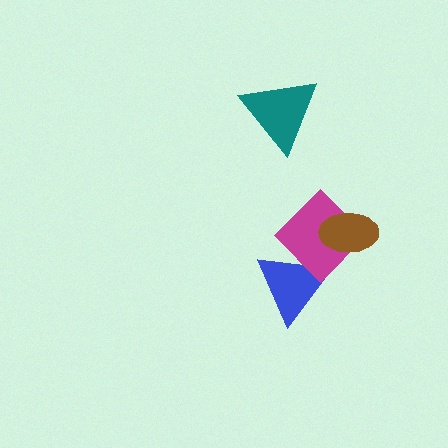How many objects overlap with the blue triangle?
1 object overlaps with the blue triangle.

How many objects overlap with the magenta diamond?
2 objects overlap with the magenta diamond.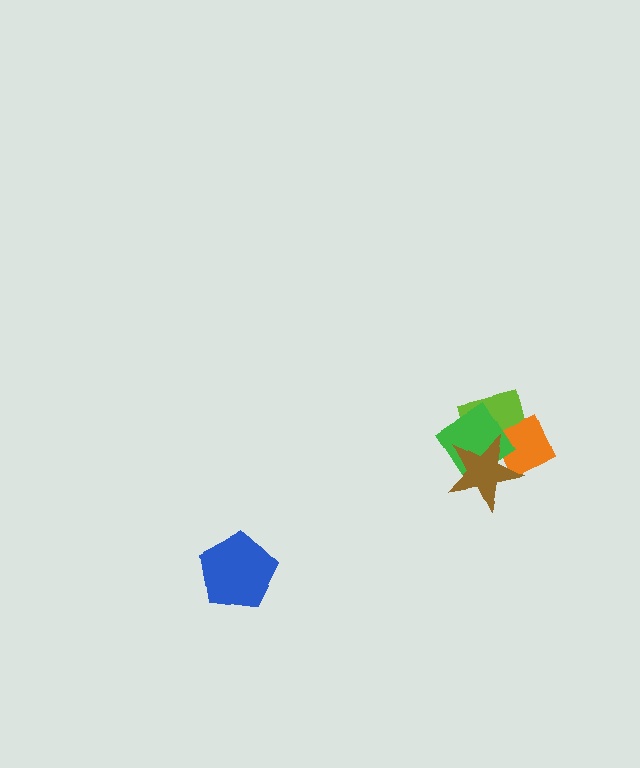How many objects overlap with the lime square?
3 objects overlap with the lime square.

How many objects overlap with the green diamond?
3 objects overlap with the green diamond.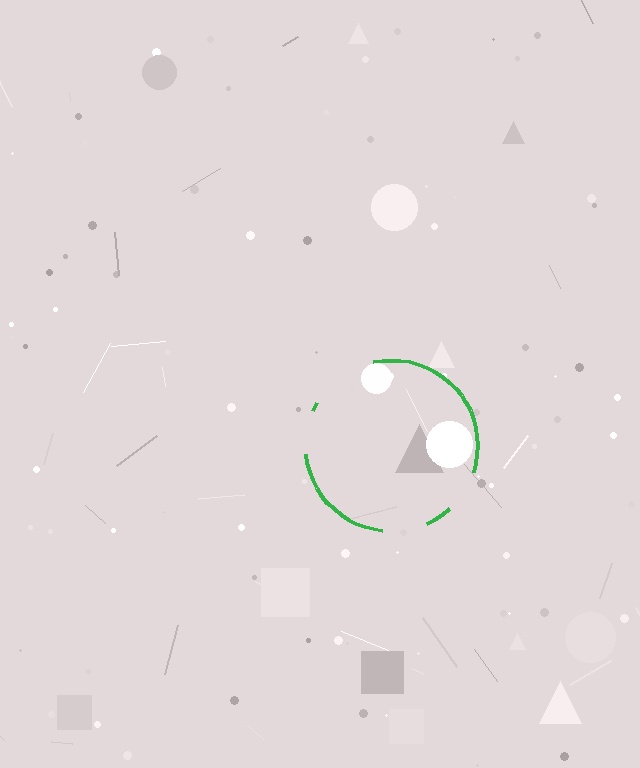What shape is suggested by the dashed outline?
The dashed outline suggests a circle.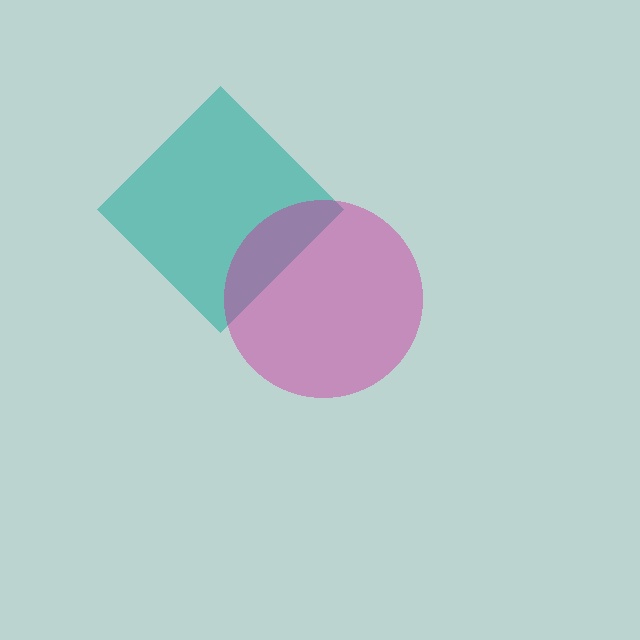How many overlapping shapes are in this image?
There are 2 overlapping shapes in the image.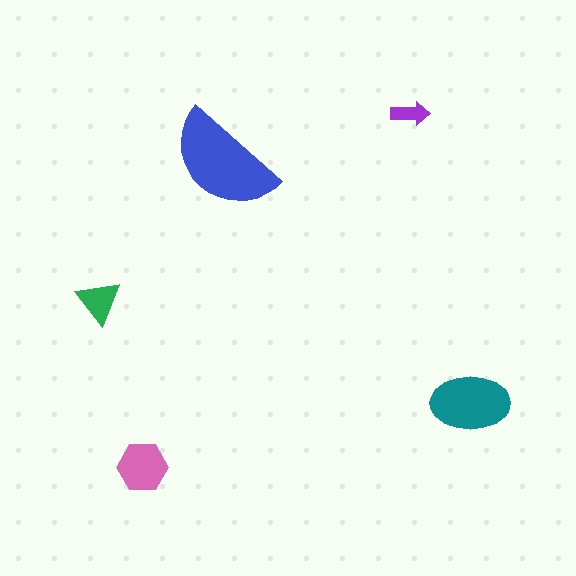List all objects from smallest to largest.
The purple arrow, the green triangle, the pink hexagon, the teal ellipse, the blue semicircle.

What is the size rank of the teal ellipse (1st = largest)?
2nd.